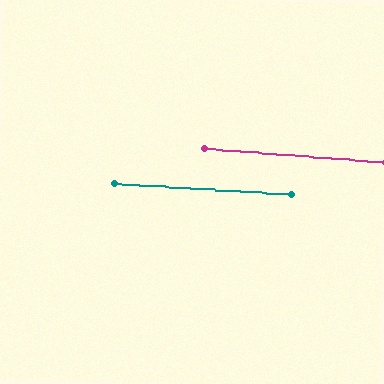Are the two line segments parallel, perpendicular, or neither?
Parallel — their directions differ by only 0.8°.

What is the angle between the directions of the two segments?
Approximately 1 degree.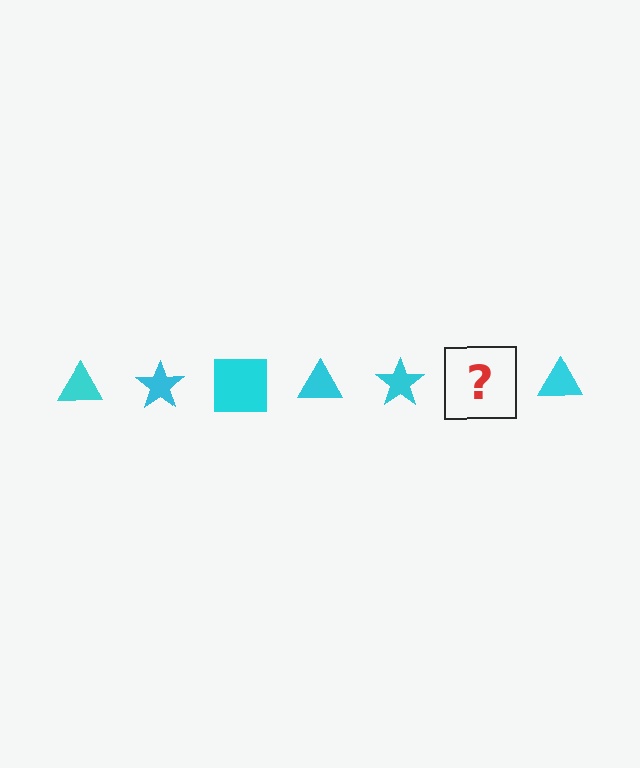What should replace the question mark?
The question mark should be replaced with a cyan square.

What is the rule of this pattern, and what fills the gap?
The rule is that the pattern cycles through triangle, star, square shapes in cyan. The gap should be filled with a cyan square.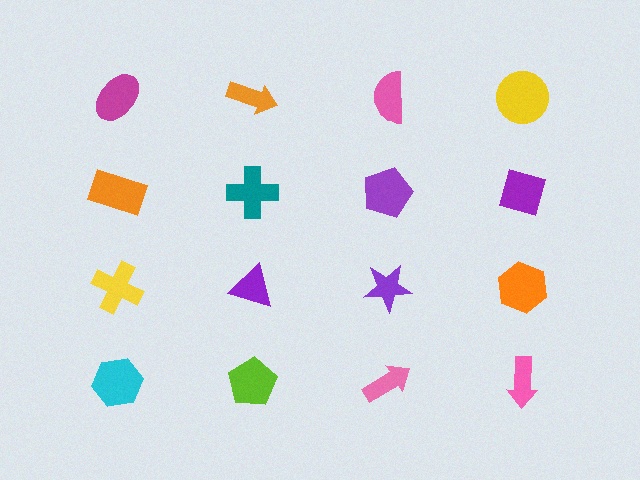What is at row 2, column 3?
A purple pentagon.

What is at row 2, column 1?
An orange rectangle.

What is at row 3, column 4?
An orange hexagon.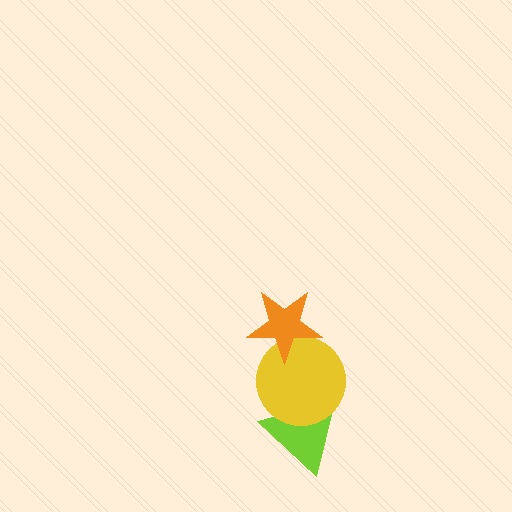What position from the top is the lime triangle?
The lime triangle is 3rd from the top.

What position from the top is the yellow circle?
The yellow circle is 2nd from the top.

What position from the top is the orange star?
The orange star is 1st from the top.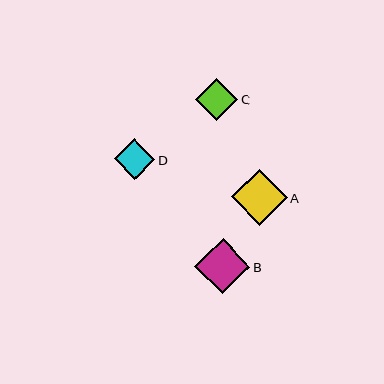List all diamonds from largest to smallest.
From largest to smallest: A, B, C, D.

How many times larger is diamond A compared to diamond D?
Diamond A is approximately 1.4 times the size of diamond D.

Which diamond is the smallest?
Diamond D is the smallest with a size of approximately 41 pixels.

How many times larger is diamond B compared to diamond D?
Diamond B is approximately 1.3 times the size of diamond D.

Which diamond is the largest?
Diamond A is the largest with a size of approximately 56 pixels.